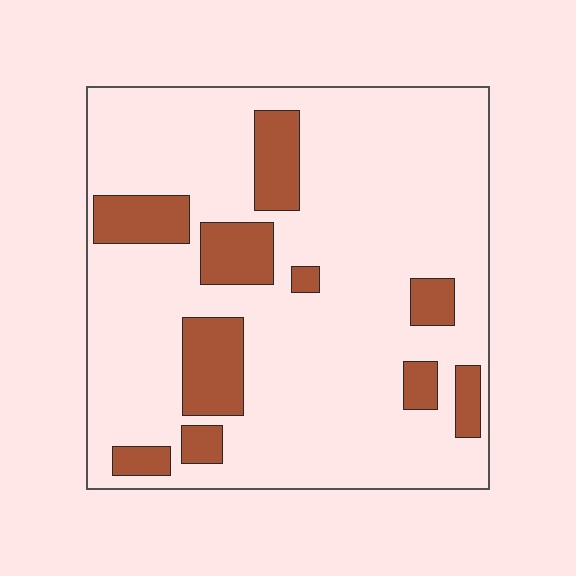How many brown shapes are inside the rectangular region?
10.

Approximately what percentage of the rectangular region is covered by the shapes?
Approximately 20%.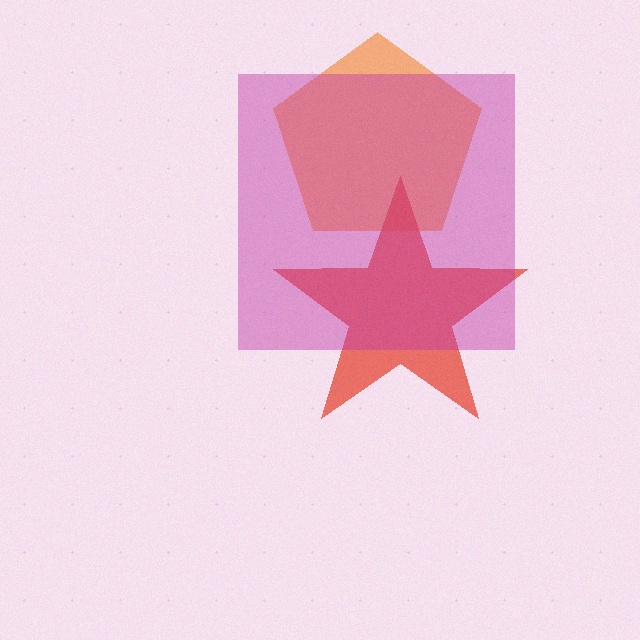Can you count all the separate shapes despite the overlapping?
Yes, there are 3 separate shapes.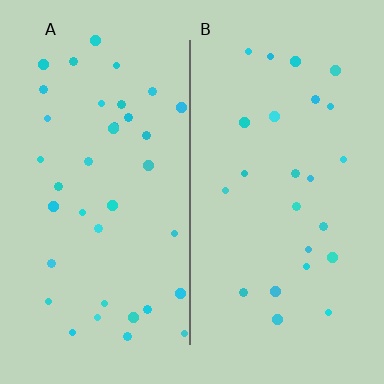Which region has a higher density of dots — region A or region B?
A (the left).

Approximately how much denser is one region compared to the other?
Approximately 1.5× — region A over region B.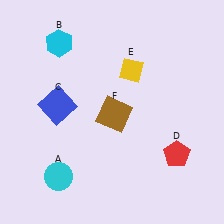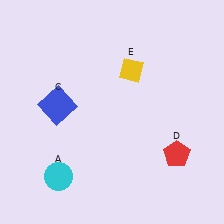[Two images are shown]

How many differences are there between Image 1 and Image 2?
There are 2 differences between the two images.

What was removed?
The cyan hexagon (B), the brown square (F) were removed in Image 2.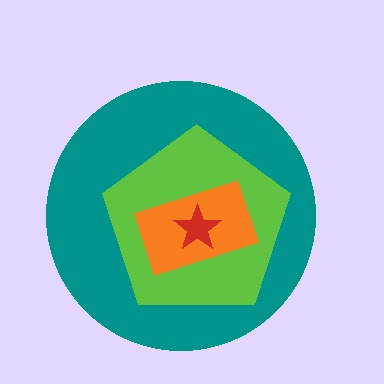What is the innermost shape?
The red star.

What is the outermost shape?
The teal circle.